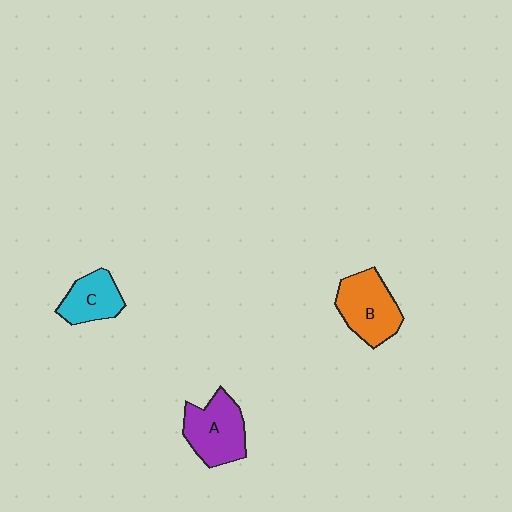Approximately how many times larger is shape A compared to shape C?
Approximately 1.4 times.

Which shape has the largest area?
Shape A (purple).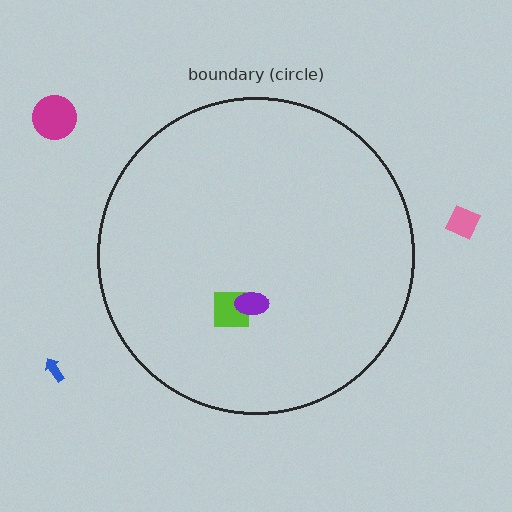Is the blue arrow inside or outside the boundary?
Outside.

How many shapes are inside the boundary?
2 inside, 3 outside.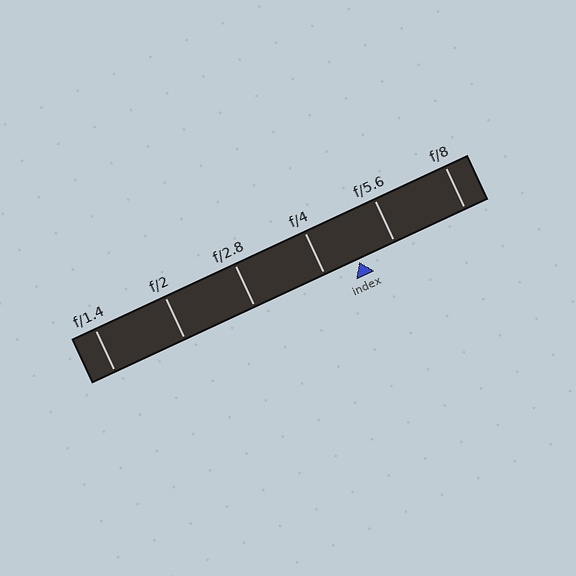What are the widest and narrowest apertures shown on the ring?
The widest aperture shown is f/1.4 and the narrowest is f/8.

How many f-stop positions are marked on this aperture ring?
There are 6 f-stop positions marked.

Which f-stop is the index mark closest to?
The index mark is closest to f/4.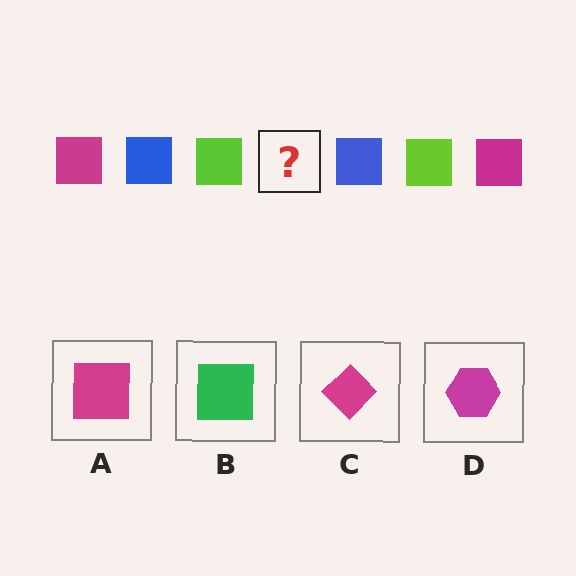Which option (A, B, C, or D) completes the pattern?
A.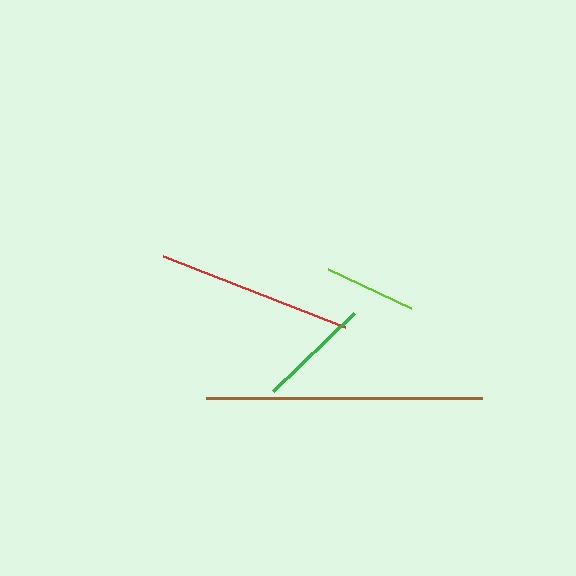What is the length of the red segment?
The red segment is approximately 195 pixels long.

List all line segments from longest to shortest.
From longest to shortest: brown, red, green, lime.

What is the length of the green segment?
The green segment is approximately 112 pixels long.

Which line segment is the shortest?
The lime line is the shortest at approximately 91 pixels.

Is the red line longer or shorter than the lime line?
The red line is longer than the lime line.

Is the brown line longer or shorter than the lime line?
The brown line is longer than the lime line.